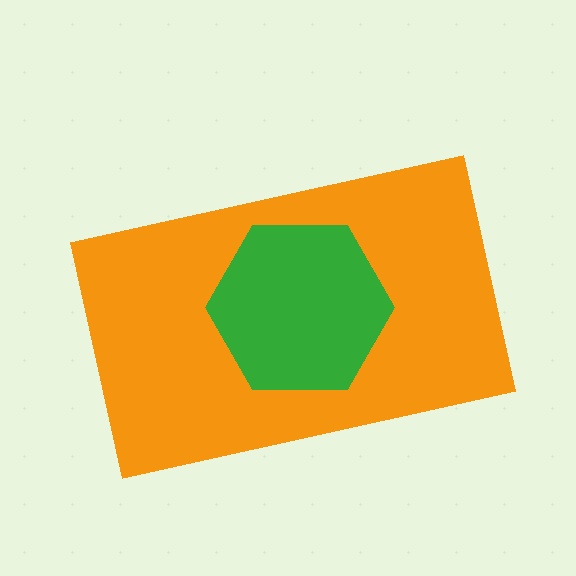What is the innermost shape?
The green hexagon.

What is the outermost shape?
The orange rectangle.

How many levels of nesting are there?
2.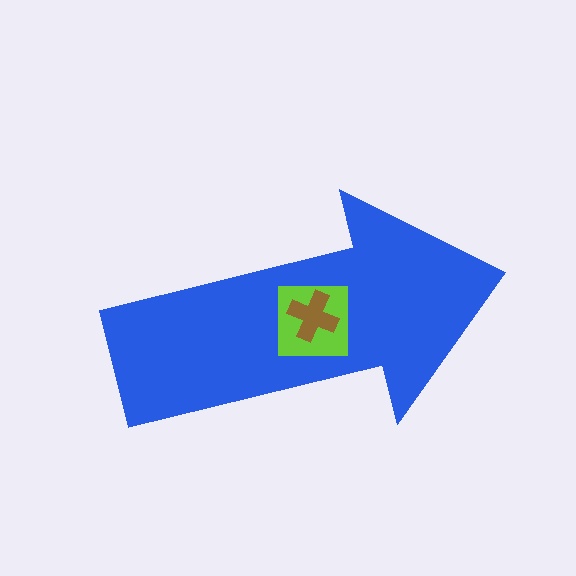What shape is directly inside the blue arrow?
The lime square.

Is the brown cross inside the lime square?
Yes.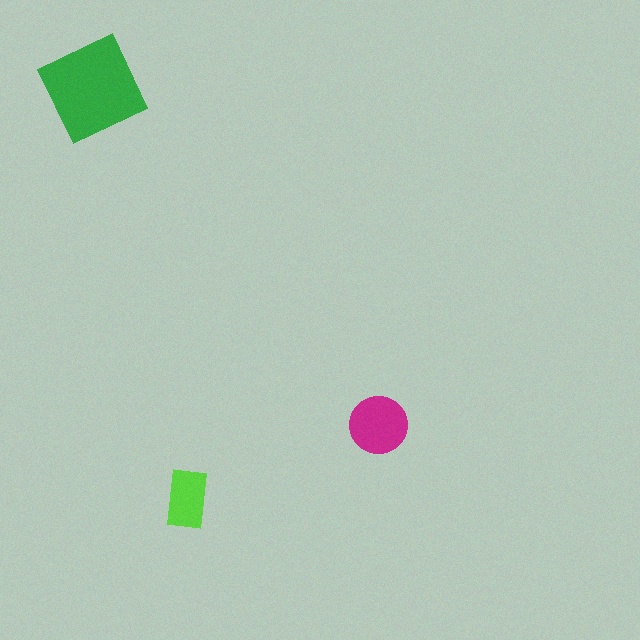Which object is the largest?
The green square.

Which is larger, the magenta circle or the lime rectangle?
The magenta circle.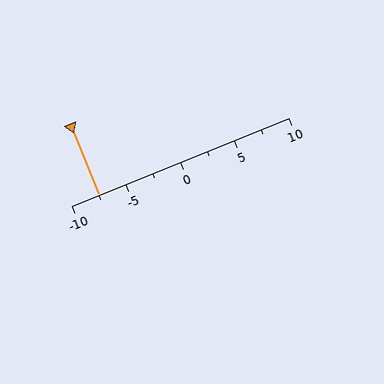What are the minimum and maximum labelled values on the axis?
The axis runs from -10 to 10.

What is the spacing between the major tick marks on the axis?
The major ticks are spaced 5 apart.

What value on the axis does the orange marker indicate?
The marker indicates approximately -7.5.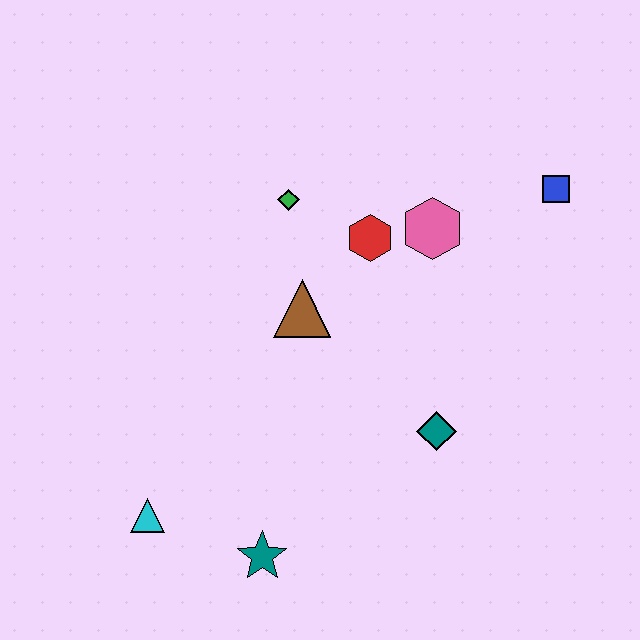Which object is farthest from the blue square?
The cyan triangle is farthest from the blue square.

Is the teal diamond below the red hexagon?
Yes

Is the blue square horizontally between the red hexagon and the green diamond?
No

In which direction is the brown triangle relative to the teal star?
The brown triangle is above the teal star.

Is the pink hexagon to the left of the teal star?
No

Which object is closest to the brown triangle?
The red hexagon is closest to the brown triangle.